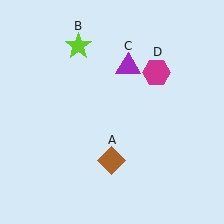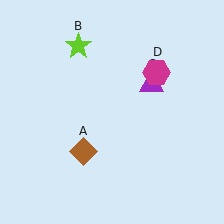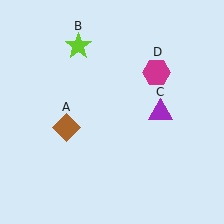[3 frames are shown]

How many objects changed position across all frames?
2 objects changed position: brown diamond (object A), purple triangle (object C).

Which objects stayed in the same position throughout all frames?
Lime star (object B) and magenta hexagon (object D) remained stationary.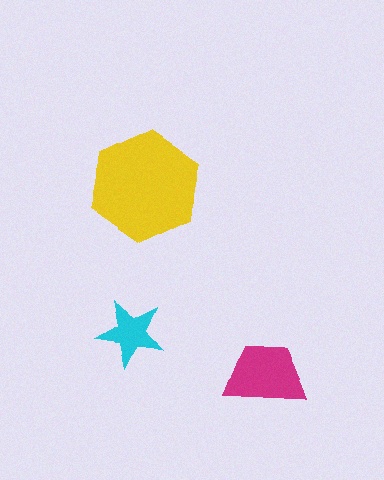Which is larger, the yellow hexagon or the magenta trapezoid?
The yellow hexagon.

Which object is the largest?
The yellow hexagon.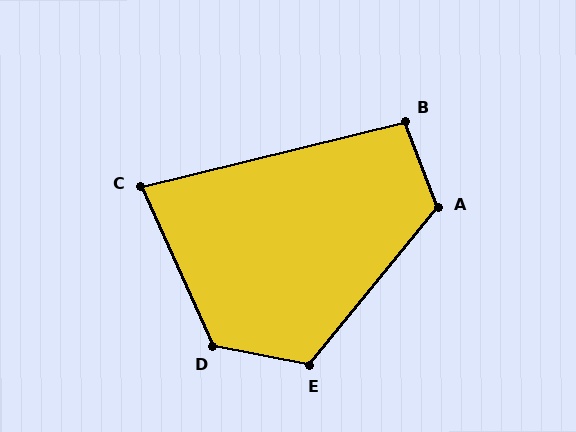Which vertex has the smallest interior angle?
C, at approximately 79 degrees.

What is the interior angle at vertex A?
Approximately 120 degrees (obtuse).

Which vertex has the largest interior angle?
D, at approximately 125 degrees.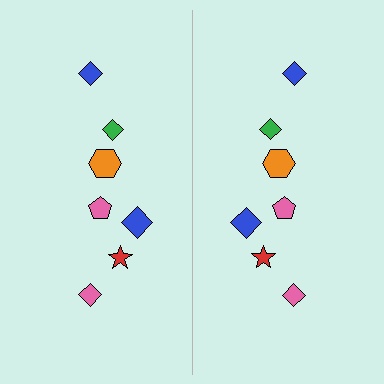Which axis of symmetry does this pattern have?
The pattern has a vertical axis of symmetry running through the center of the image.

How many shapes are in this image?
There are 14 shapes in this image.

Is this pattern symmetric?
Yes, this pattern has bilateral (reflection) symmetry.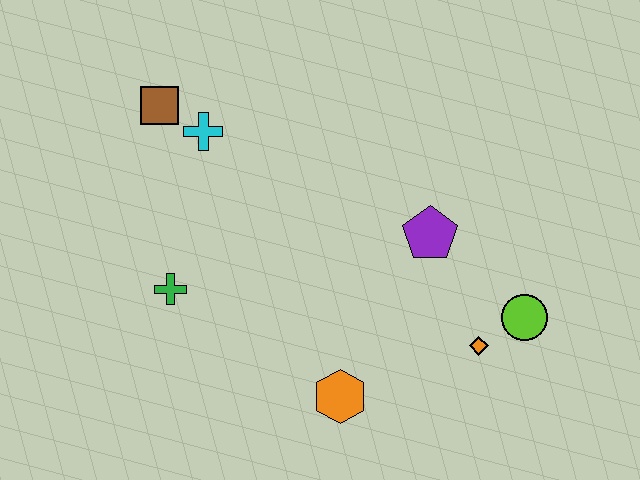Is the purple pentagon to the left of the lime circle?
Yes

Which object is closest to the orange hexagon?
The orange diamond is closest to the orange hexagon.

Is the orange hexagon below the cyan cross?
Yes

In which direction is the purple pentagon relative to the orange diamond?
The purple pentagon is above the orange diamond.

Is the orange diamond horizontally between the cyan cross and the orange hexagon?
No